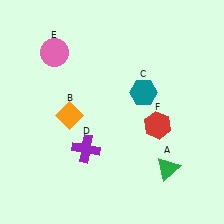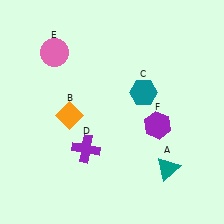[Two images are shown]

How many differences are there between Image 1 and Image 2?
There are 2 differences between the two images.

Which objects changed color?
A changed from green to teal. F changed from red to purple.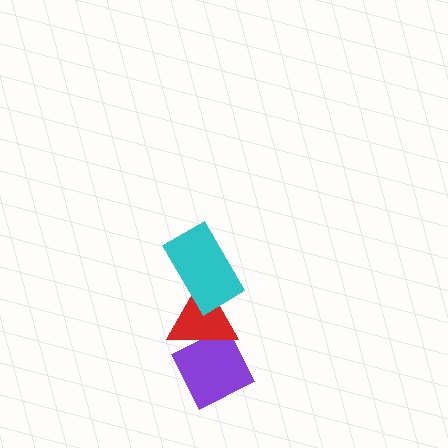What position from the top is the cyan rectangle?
The cyan rectangle is 1st from the top.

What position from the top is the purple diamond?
The purple diamond is 3rd from the top.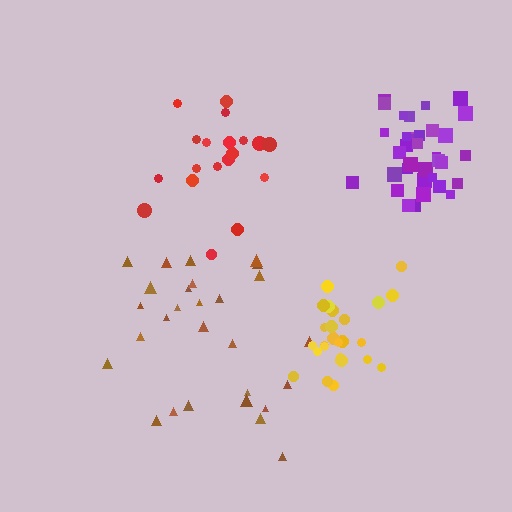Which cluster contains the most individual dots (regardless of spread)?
Purple (35).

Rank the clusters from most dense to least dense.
purple, yellow, brown, red.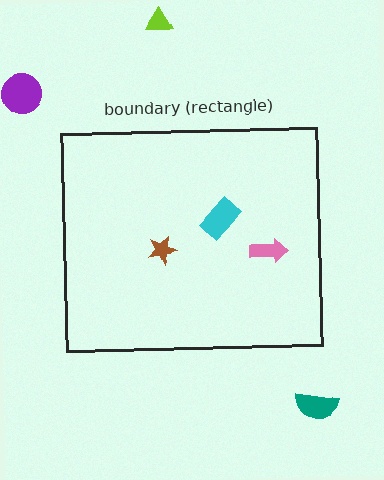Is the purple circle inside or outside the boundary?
Outside.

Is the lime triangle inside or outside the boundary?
Outside.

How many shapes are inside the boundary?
3 inside, 3 outside.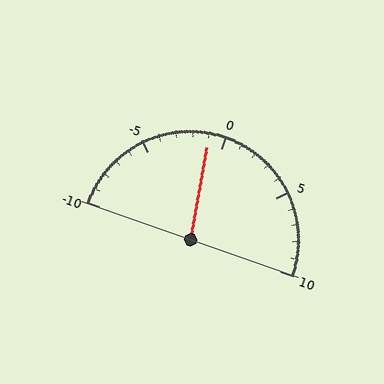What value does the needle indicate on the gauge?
The needle indicates approximately -1.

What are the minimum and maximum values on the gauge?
The gauge ranges from -10 to 10.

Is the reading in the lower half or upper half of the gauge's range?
The reading is in the lower half of the range (-10 to 10).